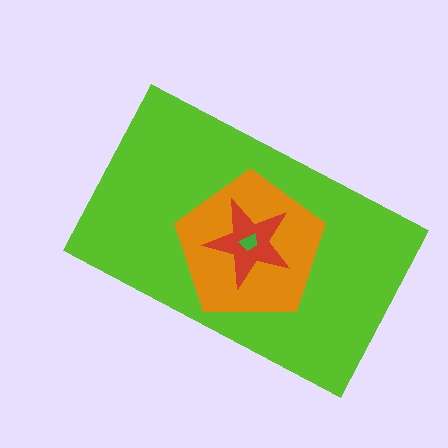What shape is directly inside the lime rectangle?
The orange pentagon.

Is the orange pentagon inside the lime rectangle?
Yes.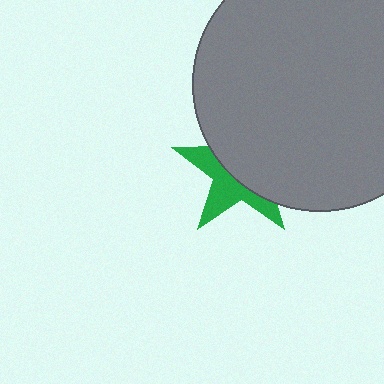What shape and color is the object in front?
The object in front is a gray circle.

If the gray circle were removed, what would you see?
You would see the complete green star.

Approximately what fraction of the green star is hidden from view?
Roughly 58% of the green star is hidden behind the gray circle.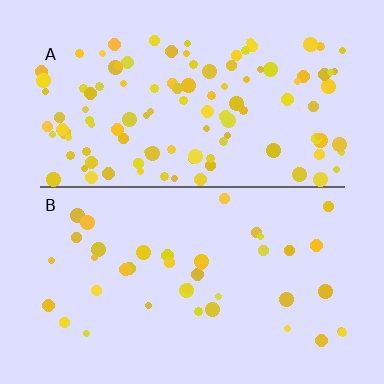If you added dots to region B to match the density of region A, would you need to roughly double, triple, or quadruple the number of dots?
Approximately triple.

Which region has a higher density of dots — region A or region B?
A (the top).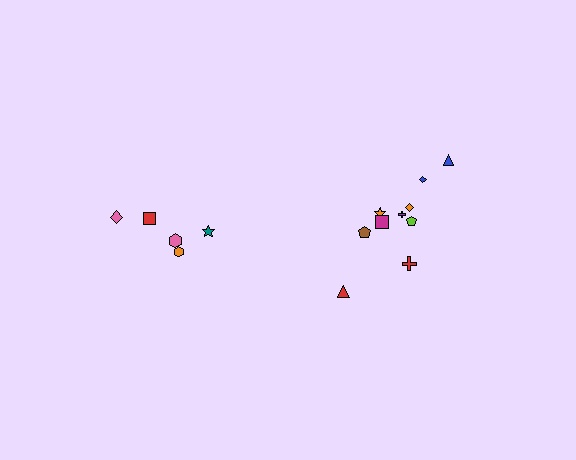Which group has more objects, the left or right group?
The right group.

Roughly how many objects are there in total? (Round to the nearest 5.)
Roughly 15 objects in total.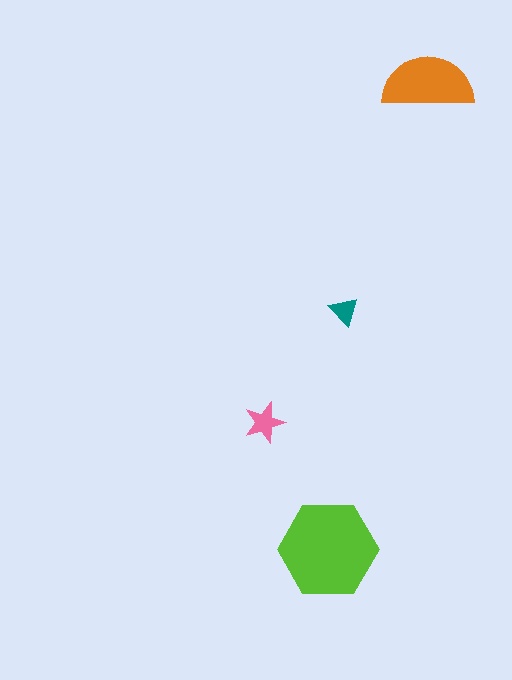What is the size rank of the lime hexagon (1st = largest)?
1st.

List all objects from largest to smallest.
The lime hexagon, the orange semicircle, the pink star, the teal triangle.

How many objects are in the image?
There are 4 objects in the image.